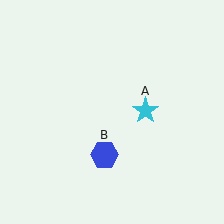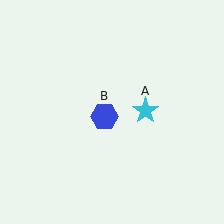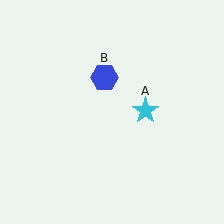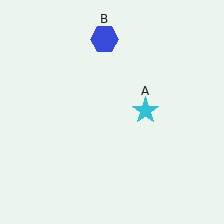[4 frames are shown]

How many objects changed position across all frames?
1 object changed position: blue hexagon (object B).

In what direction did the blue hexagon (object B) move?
The blue hexagon (object B) moved up.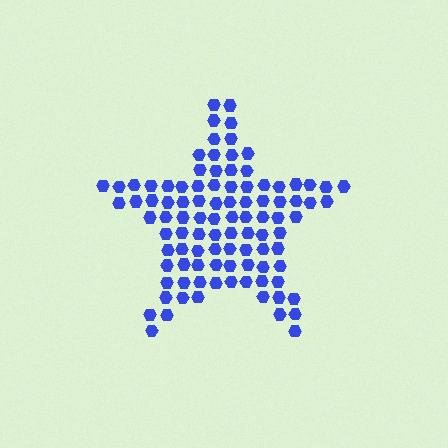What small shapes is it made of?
It is made of small hexagons.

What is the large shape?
The large shape is a star.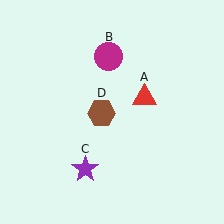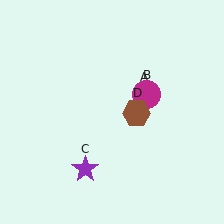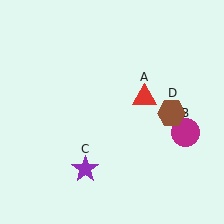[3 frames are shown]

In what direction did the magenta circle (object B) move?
The magenta circle (object B) moved down and to the right.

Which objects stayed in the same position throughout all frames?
Red triangle (object A) and purple star (object C) remained stationary.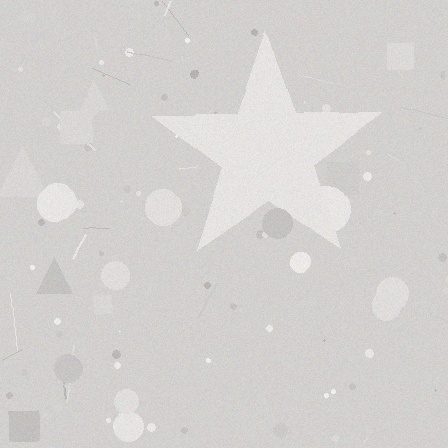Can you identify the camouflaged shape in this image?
The camouflaged shape is a star.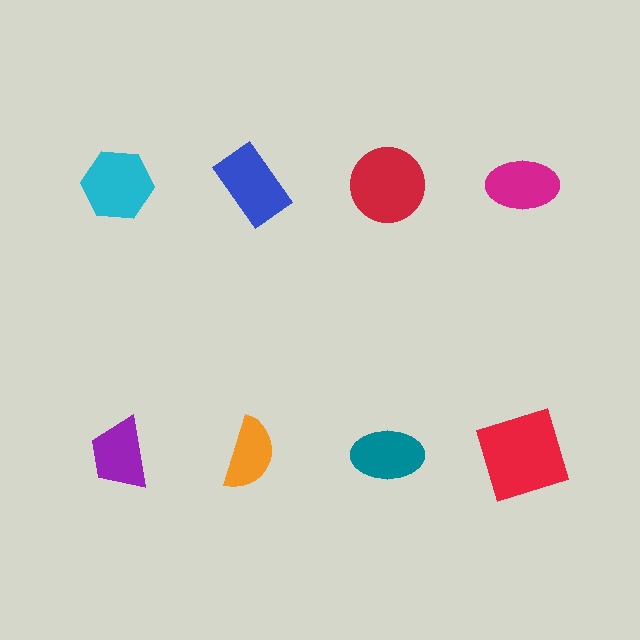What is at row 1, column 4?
A magenta ellipse.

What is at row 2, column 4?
A red square.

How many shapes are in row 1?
4 shapes.